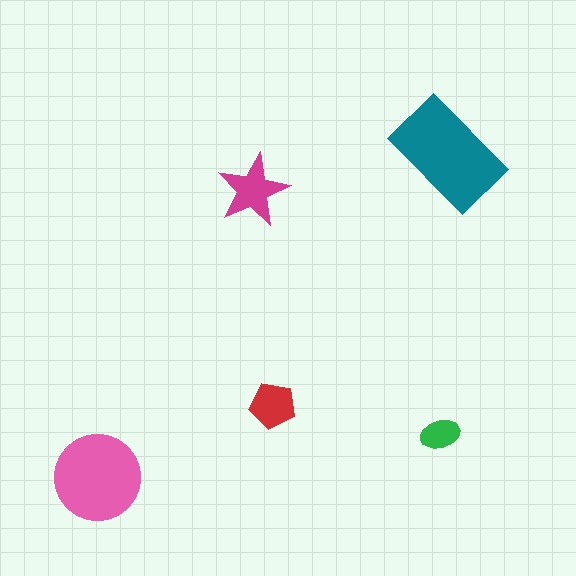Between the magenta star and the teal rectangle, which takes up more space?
The teal rectangle.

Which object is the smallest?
The green ellipse.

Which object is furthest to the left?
The pink circle is leftmost.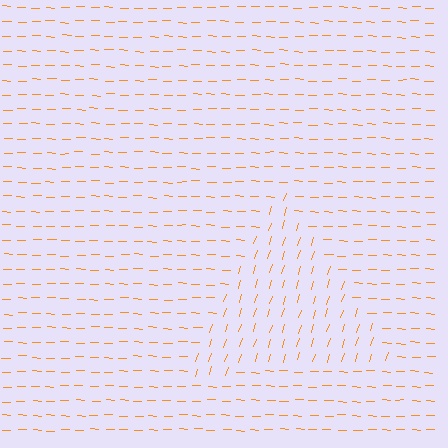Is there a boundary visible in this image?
Yes, there is a texture boundary formed by a change in line orientation.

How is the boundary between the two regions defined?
The boundary is defined purely by a change in line orientation (approximately 74 degrees difference). All lines are the same color and thickness.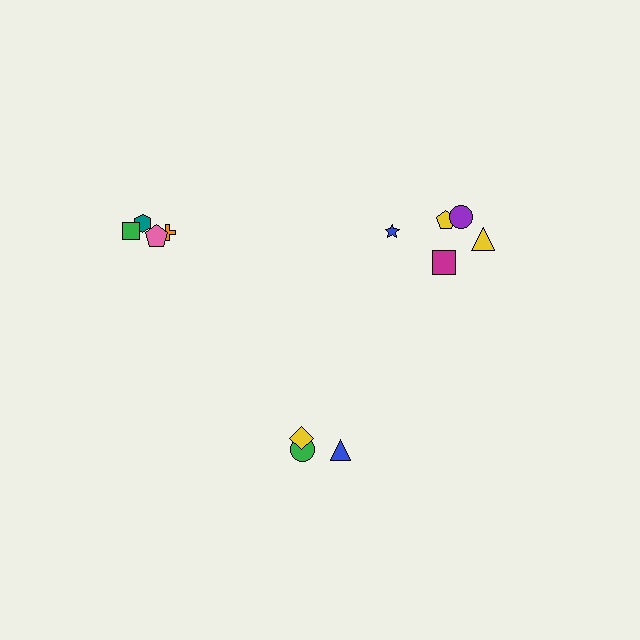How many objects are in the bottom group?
There are 3 objects.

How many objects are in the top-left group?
There are 4 objects.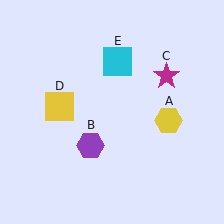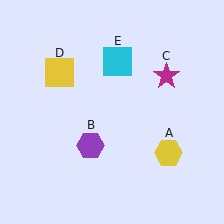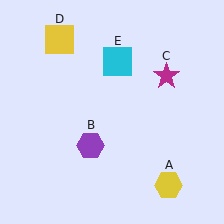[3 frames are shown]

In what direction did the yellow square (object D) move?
The yellow square (object D) moved up.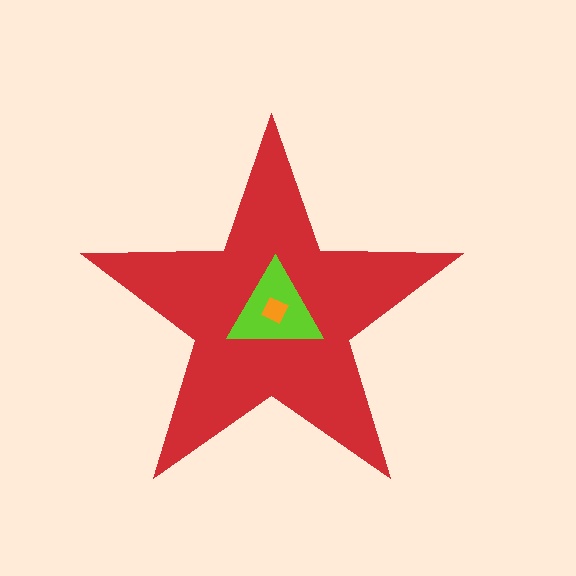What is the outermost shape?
The red star.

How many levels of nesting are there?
3.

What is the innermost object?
The orange diamond.